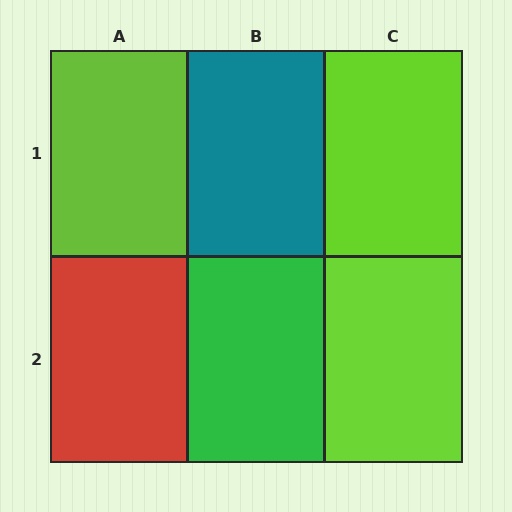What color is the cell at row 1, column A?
Lime.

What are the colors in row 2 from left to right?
Red, green, lime.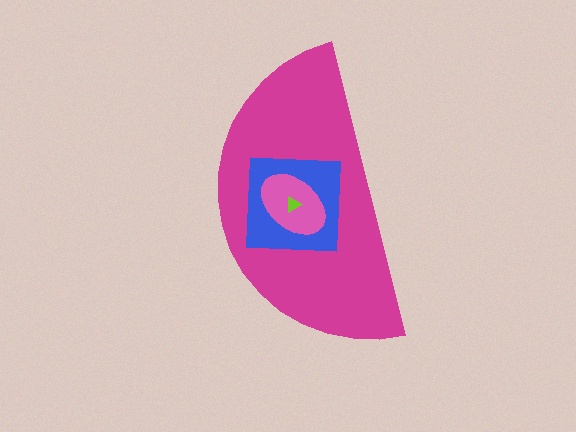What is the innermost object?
The lime triangle.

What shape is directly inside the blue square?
The pink ellipse.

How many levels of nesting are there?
4.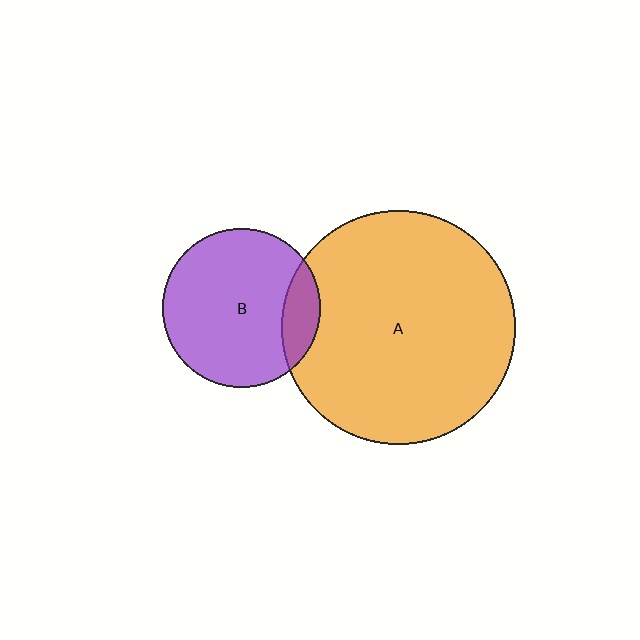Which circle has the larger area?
Circle A (orange).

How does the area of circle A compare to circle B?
Approximately 2.2 times.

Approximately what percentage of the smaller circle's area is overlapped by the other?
Approximately 15%.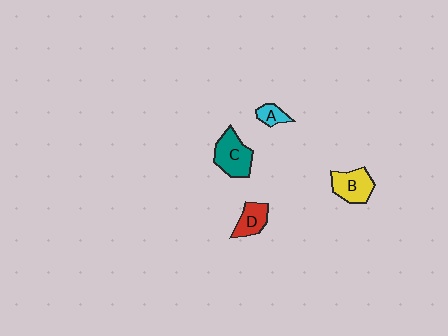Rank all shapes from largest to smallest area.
From largest to smallest: C (teal), B (yellow), D (red), A (cyan).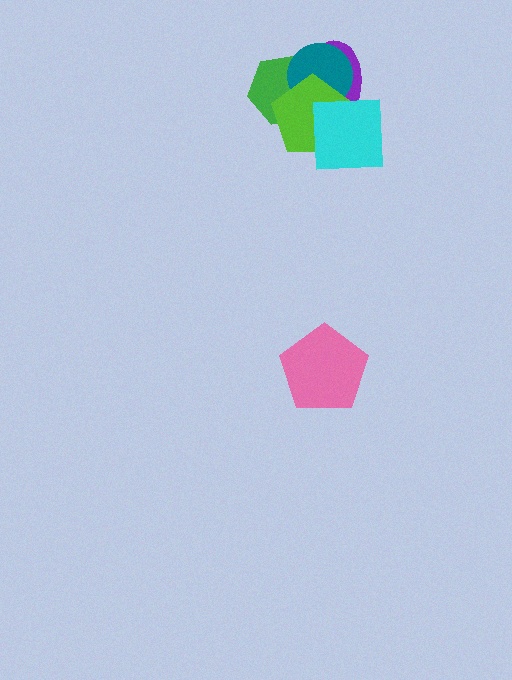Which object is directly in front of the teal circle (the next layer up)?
The lime pentagon is directly in front of the teal circle.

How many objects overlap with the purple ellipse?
4 objects overlap with the purple ellipse.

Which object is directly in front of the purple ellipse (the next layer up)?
The teal circle is directly in front of the purple ellipse.